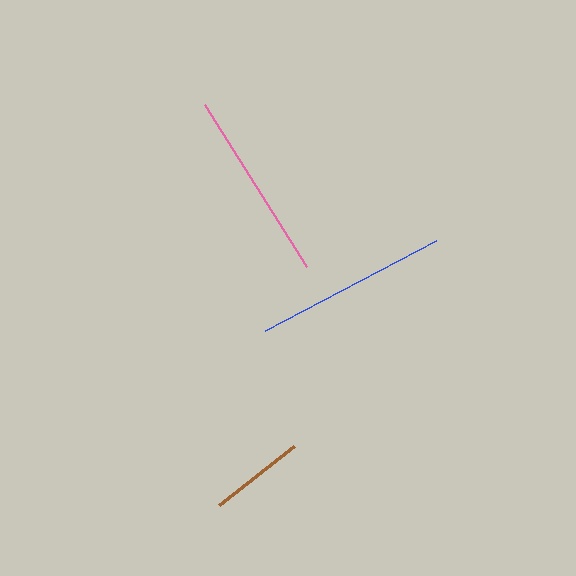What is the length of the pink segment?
The pink segment is approximately 191 pixels long.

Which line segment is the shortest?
The brown line is the shortest at approximately 96 pixels.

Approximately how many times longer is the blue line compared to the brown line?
The blue line is approximately 2.0 times the length of the brown line.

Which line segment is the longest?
The blue line is the longest at approximately 193 pixels.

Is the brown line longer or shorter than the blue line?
The blue line is longer than the brown line.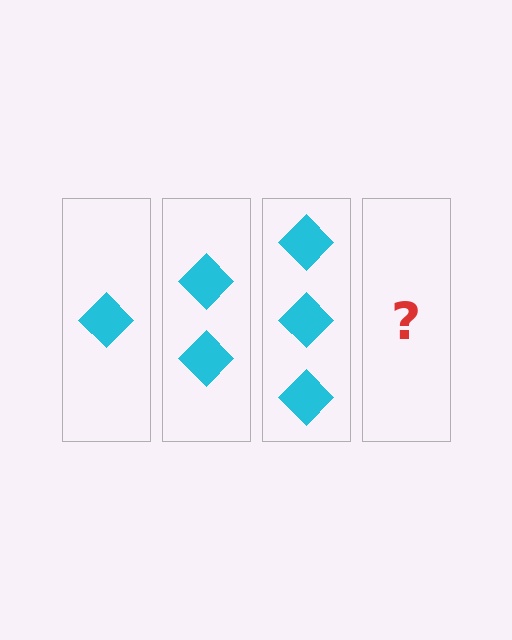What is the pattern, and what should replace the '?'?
The pattern is that each step adds one more diamond. The '?' should be 4 diamonds.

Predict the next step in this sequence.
The next step is 4 diamonds.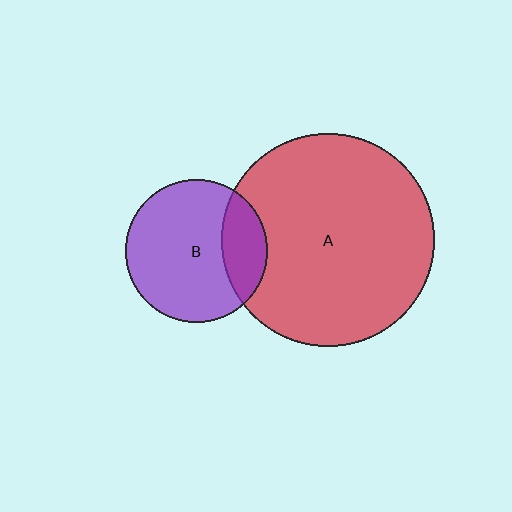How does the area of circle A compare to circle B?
Approximately 2.2 times.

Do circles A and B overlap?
Yes.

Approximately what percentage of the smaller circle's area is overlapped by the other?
Approximately 25%.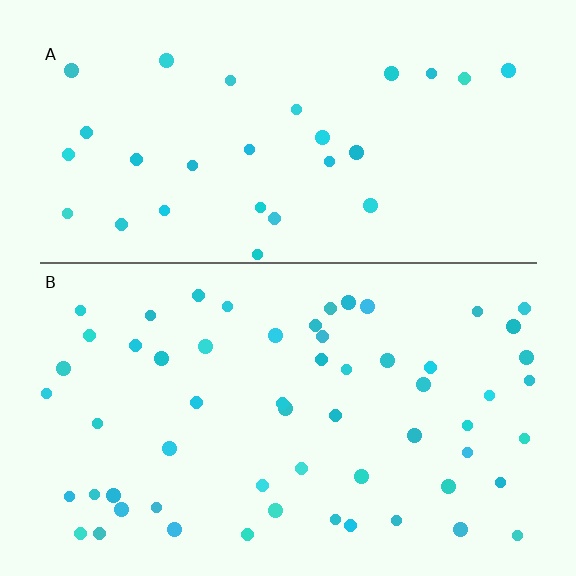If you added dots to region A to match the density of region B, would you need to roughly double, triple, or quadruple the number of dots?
Approximately double.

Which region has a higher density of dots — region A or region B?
B (the bottom).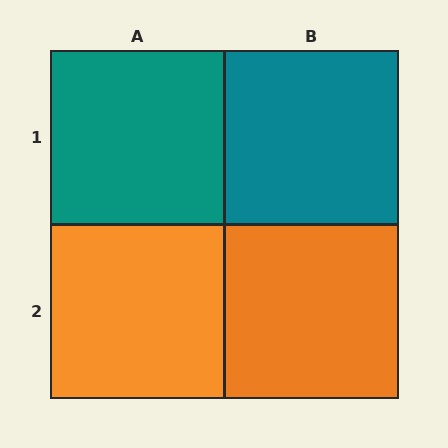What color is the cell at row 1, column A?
Teal.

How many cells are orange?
2 cells are orange.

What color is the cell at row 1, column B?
Teal.